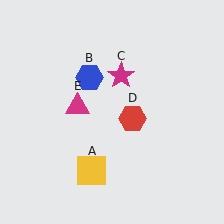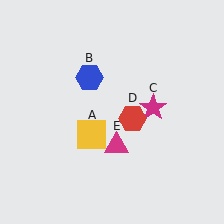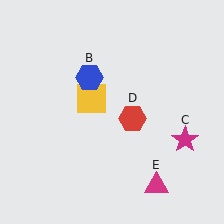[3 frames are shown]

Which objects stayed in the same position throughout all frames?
Blue hexagon (object B) and red hexagon (object D) remained stationary.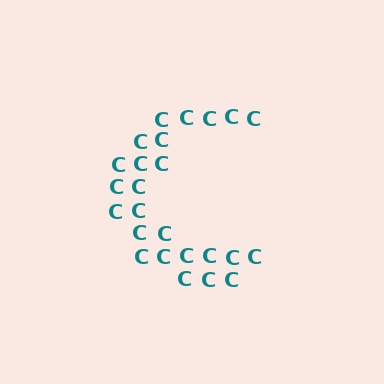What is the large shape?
The large shape is the letter C.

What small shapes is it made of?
It is made of small letter C's.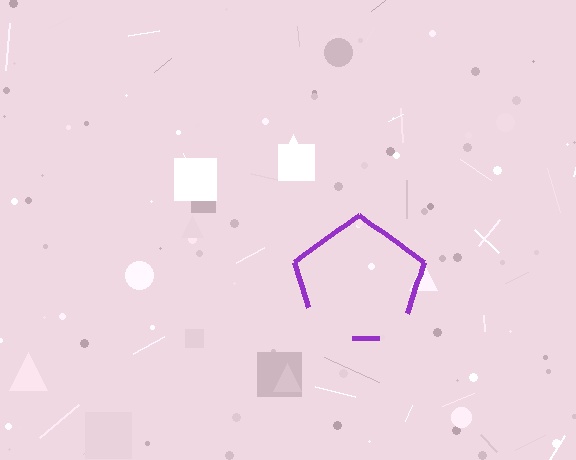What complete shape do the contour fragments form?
The contour fragments form a pentagon.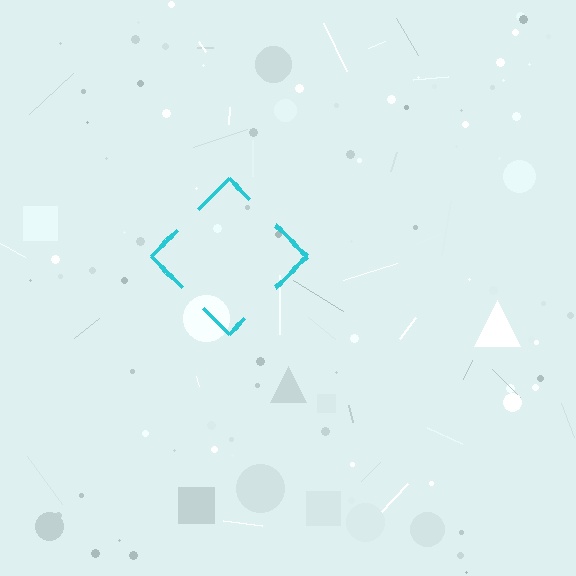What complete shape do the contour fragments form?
The contour fragments form a diamond.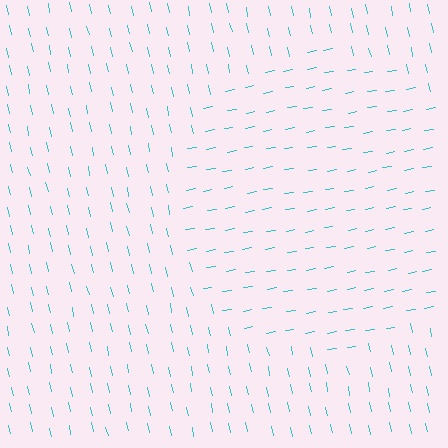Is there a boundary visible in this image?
Yes, there is a texture boundary formed by a change in line orientation.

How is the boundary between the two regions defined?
The boundary is defined purely by a change in line orientation (approximately 88 degrees difference). All lines are the same color and thickness.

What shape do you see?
I see a circle.